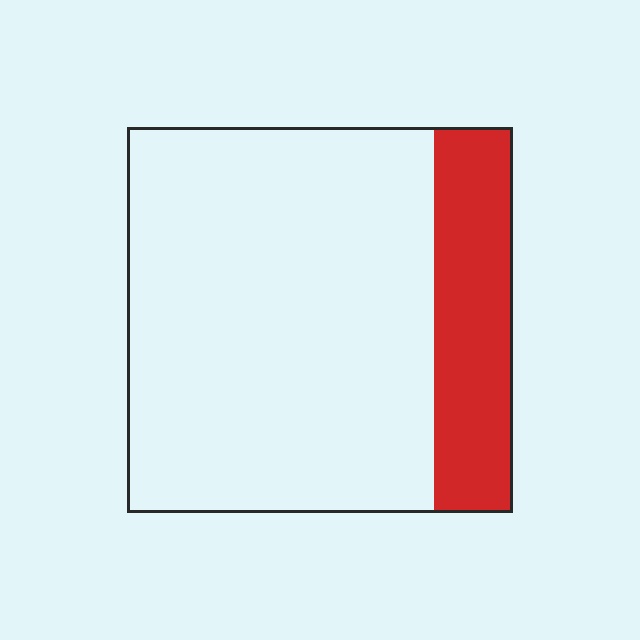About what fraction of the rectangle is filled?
About one fifth (1/5).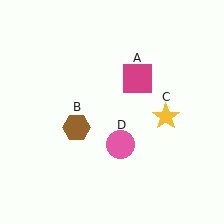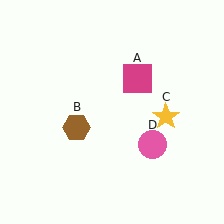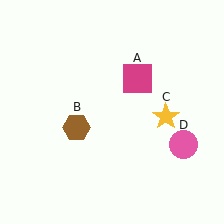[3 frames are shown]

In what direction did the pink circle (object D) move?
The pink circle (object D) moved right.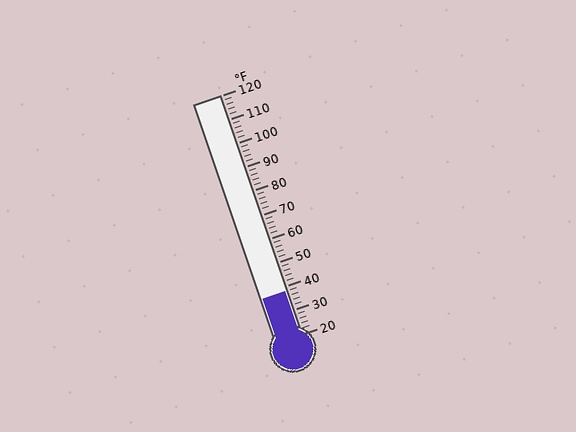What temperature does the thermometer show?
The thermometer shows approximately 38°F.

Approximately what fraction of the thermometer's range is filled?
The thermometer is filled to approximately 20% of its range.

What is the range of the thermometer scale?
The thermometer scale ranges from 20°F to 120°F.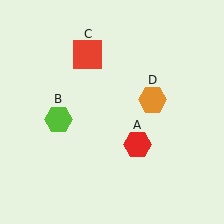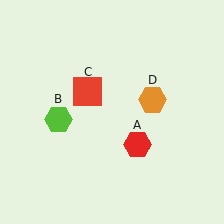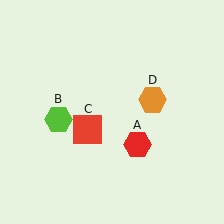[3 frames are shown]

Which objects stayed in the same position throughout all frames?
Red hexagon (object A) and lime hexagon (object B) and orange hexagon (object D) remained stationary.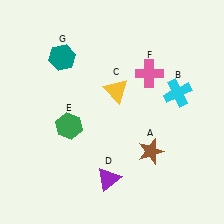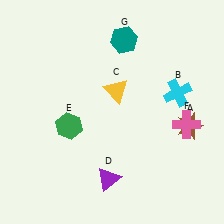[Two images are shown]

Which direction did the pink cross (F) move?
The pink cross (F) moved down.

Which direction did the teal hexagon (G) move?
The teal hexagon (G) moved right.